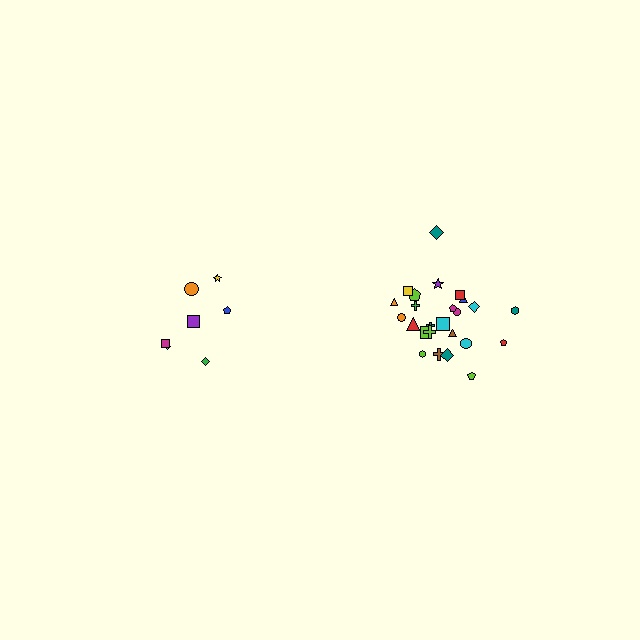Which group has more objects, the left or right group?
The right group.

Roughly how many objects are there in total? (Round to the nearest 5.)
Roughly 30 objects in total.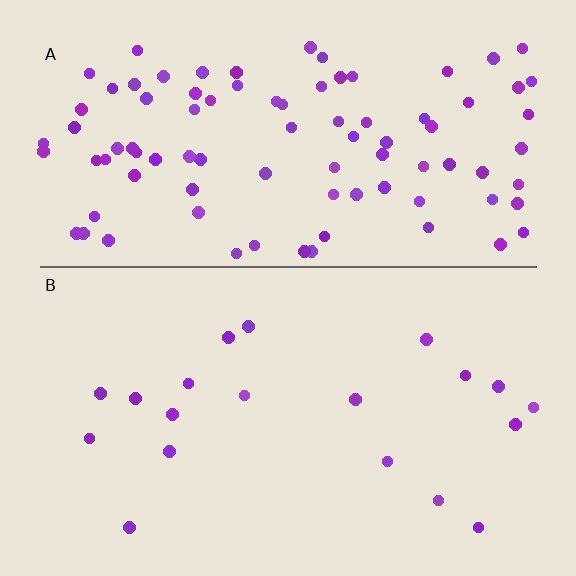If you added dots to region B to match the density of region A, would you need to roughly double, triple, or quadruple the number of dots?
Approximately quadruple.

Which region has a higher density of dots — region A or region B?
A (the top).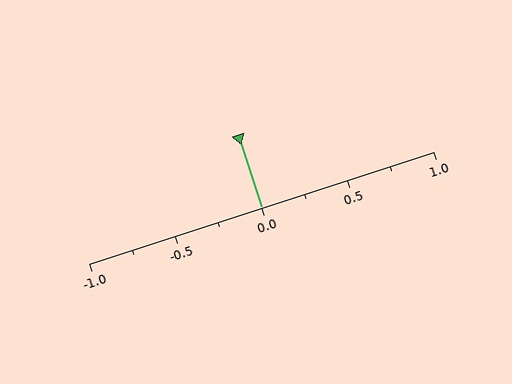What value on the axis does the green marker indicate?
The marker indicates approximately 0.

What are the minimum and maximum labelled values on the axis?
The axis runs from -1.0 to 1.0.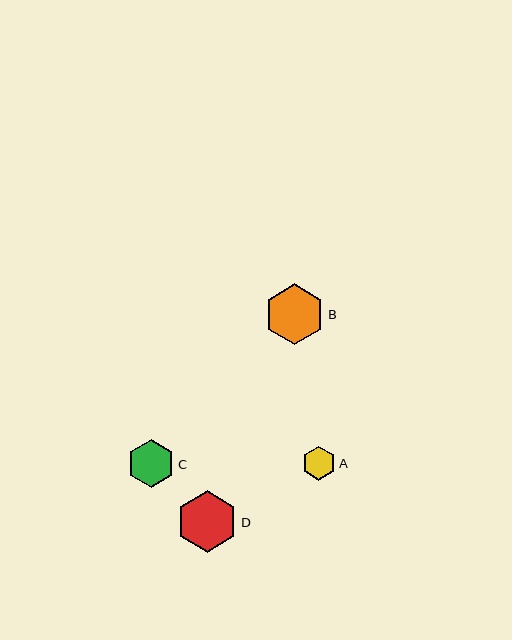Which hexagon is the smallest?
Hexagon A is the smallest with a size of approximately 34 pixels.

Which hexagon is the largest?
Hexagon D is the largest with a size of approximately 62 pixels.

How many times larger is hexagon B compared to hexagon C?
Hexagon B is approximately 1.3 times the size of hexagon C.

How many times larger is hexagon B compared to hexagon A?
Hexagon B is approximately 1.8 times the size of hexagon A.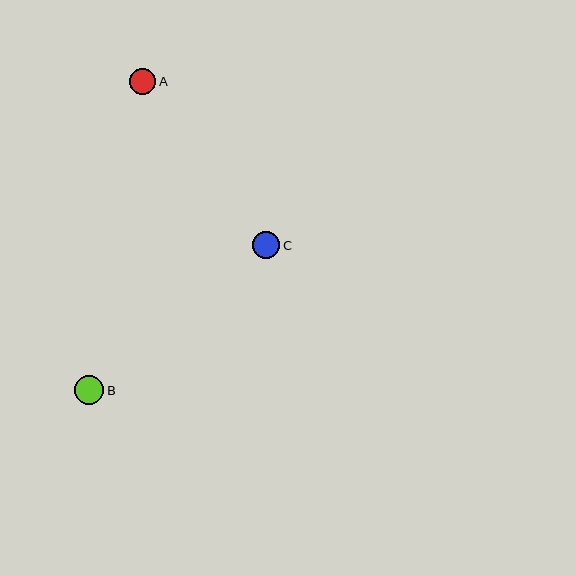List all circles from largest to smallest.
From largest to smallest: B, C, A.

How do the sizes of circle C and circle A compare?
Circle C and circle A are approximately the same size.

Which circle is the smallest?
Circle A is the smallest with a size of approximately 26 pixels.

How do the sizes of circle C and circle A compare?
Circle C and circle A are approximately the same size.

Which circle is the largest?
Circle B is the largest with a size of approximately 29 pixels.